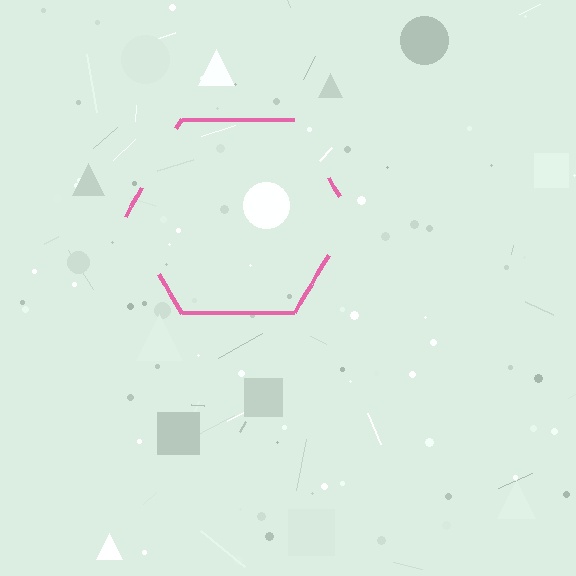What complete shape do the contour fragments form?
The contour fragments form a hexagon.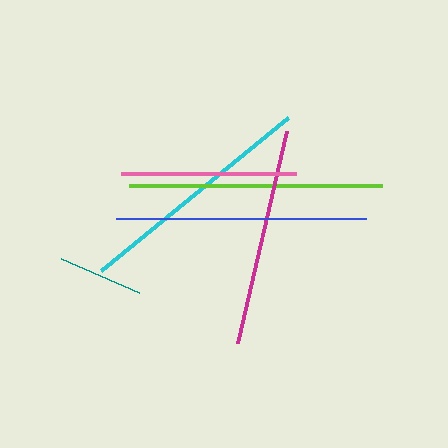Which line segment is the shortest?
The teal line is the shortest at approximately 85 pixels.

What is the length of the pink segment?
The pink segment is approximately 175 pixels long.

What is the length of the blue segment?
The blue segment is approximately 249 pixels long.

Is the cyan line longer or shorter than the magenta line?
The cyan line is longer than the magenta line.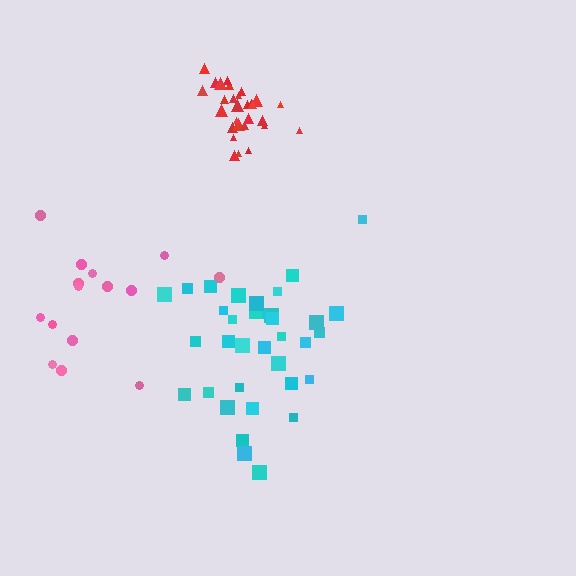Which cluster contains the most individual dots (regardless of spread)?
Cyan (35).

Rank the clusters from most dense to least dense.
red, cyan, pink.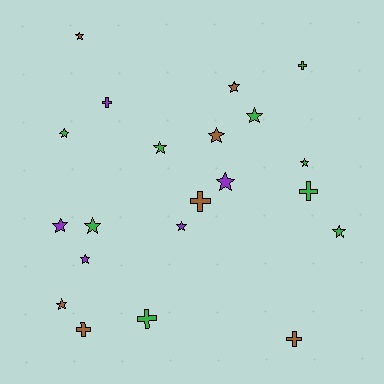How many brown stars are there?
There are 4 brown stars.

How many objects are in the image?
There are 21 objects.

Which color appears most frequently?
Green, with 9 objects.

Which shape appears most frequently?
Star, with 14 objects.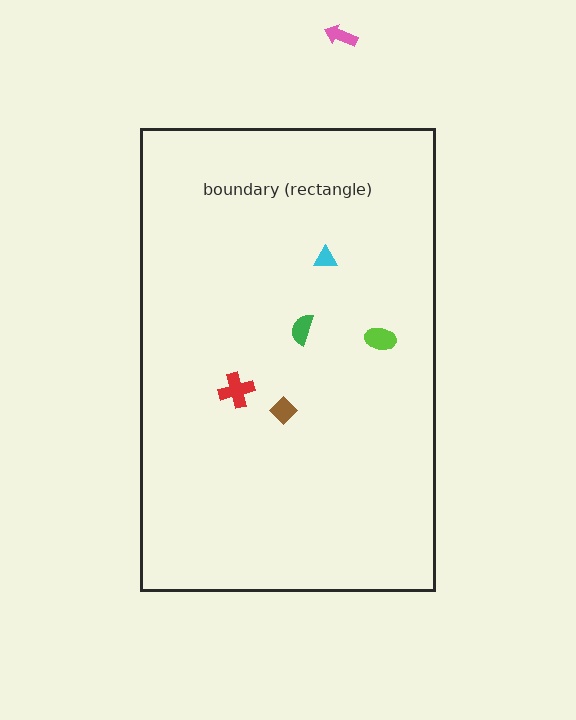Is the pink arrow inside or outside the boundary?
Outside.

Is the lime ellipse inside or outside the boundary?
Inside.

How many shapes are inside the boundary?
5 inside, 1 outside.